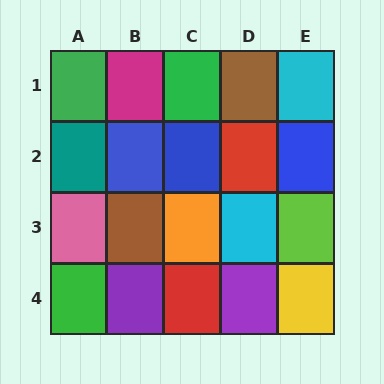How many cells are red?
2 cells are red.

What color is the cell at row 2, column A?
Teal.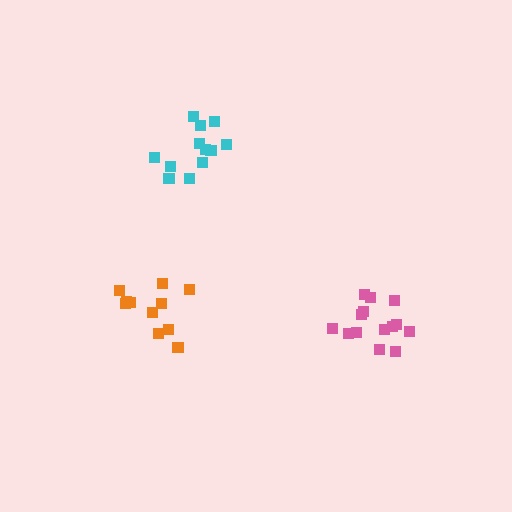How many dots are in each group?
Group 1: 12 dots, Group 2: 11 dots, Group 3: 14 dots (37 total).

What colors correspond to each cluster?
The clusters are colored: cyan, orange, pink.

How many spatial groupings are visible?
There are 3 spatial groupings.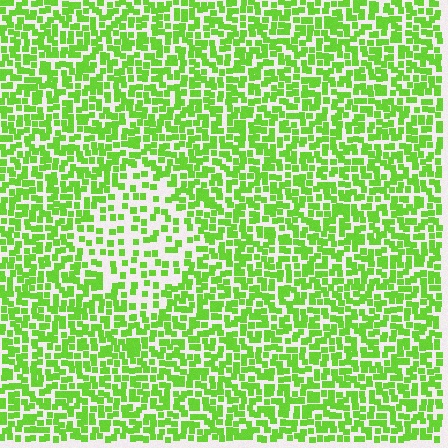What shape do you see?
I see a diamond.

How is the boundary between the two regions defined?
The boundary is defined by a change in element density (approximately 2.0x ratio). All elements are the same color, size, and shape.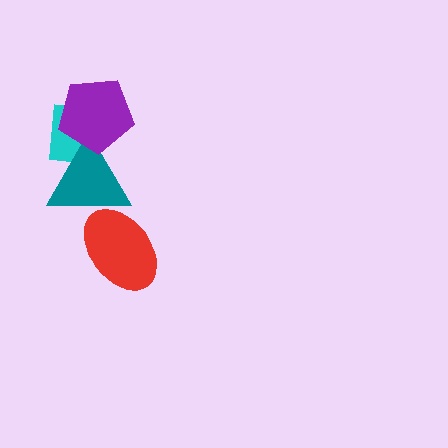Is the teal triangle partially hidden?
Yes, it is partially covered by another shape.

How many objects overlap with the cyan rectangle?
2 objects overlap with the cyan rectangle.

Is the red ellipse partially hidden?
No, no other shape covers it.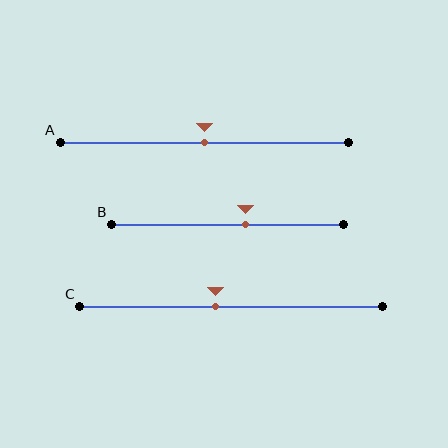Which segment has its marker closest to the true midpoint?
Segment A has its marker closest to the true midpoint.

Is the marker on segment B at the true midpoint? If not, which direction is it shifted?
No, the marker on segment B is shifted to the right by about 7% of the segment length.